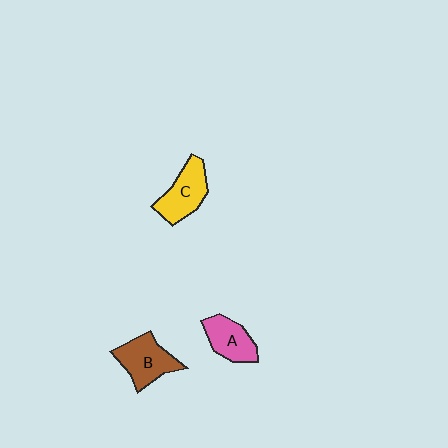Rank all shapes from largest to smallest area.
From largest to smallest: B (brown), C (yellow), A (pink).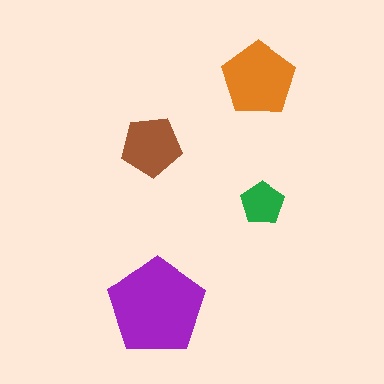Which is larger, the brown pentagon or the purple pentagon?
The purple one.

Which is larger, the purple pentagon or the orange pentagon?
The purple one.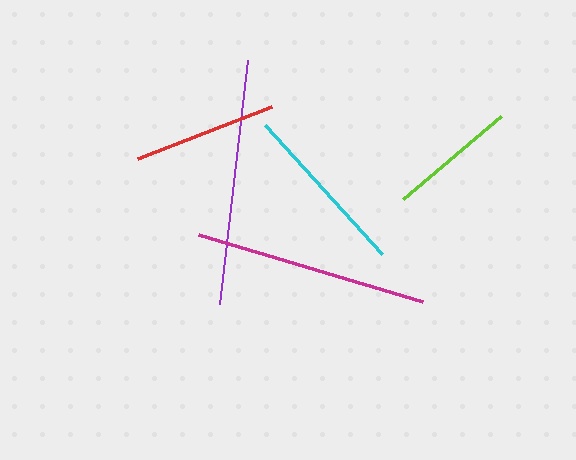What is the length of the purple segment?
The purple segment is approximately 246 pixels long.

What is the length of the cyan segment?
The cyan segment is approximately 174 pixels long.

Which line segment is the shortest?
The lime line is the shortest at approximately 129 pixels.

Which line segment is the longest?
The purple line is the longest at approximately 246 pixels.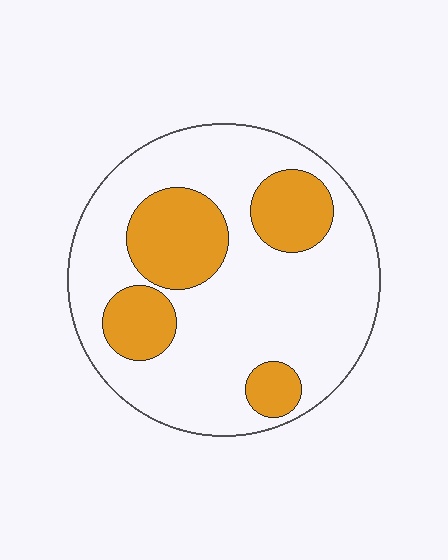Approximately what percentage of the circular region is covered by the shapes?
Approximately 25%.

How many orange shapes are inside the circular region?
4.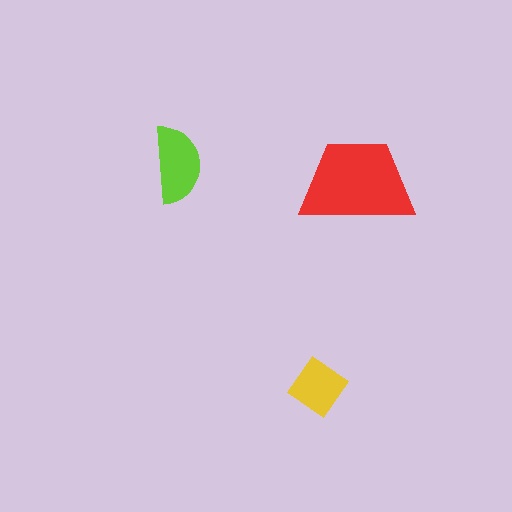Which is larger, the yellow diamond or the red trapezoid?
The red trapezoid.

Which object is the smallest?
The yellow diamond.